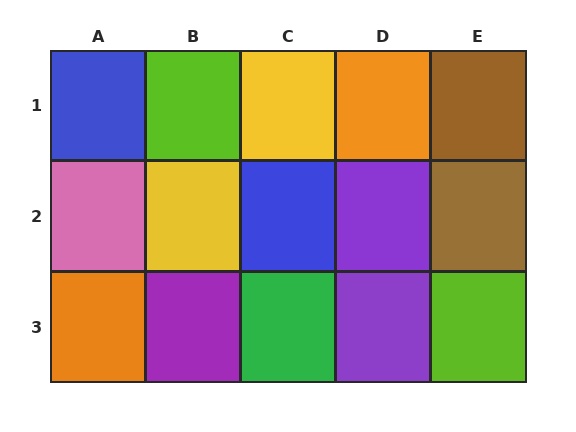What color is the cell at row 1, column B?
Lime.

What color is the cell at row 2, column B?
Yellow.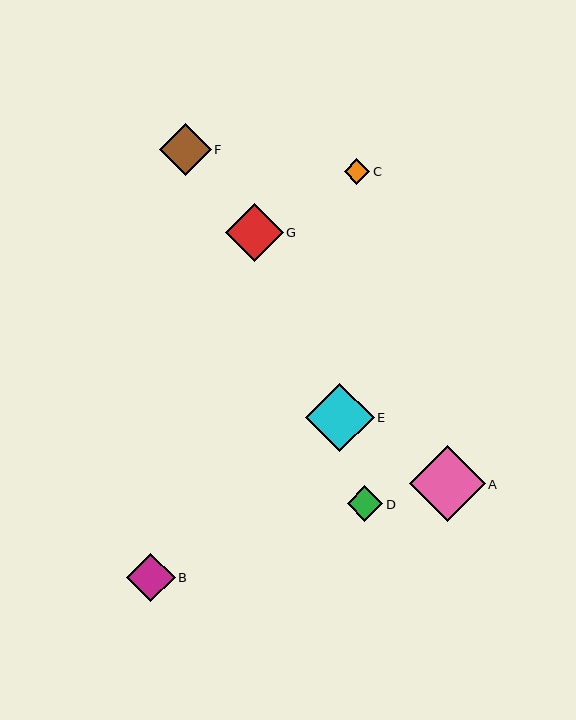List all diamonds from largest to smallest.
From largest to smallest: A, E, G, F, B, D, C.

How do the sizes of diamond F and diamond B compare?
Diamond F and diamond B are approximately the same size.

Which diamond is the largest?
Diamond A is the largest with a size of approximately 76 pixels.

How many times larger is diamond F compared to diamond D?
Diamond F is approximately 1.5 times the size of diamond D.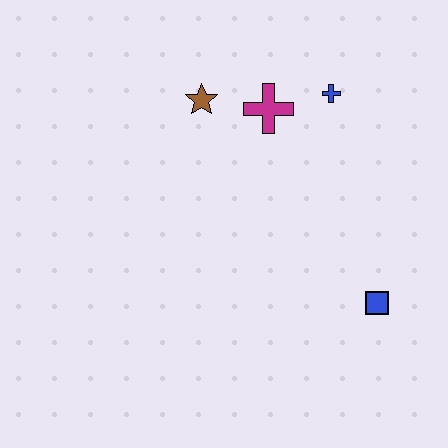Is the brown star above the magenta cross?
Yes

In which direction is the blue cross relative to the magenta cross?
The blue cross is to the right of the magenta cross.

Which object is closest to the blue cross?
The magenta cross is closest to the blue cross.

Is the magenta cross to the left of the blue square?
Yes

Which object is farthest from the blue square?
The brown star is farthest from the blue square.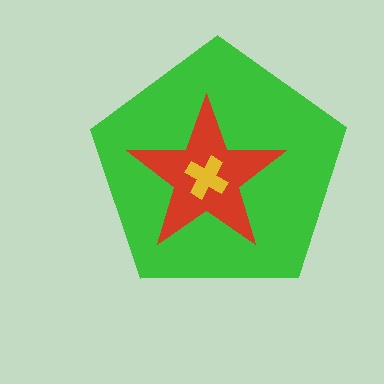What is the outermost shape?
The green pentagon.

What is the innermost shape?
The yellow cross.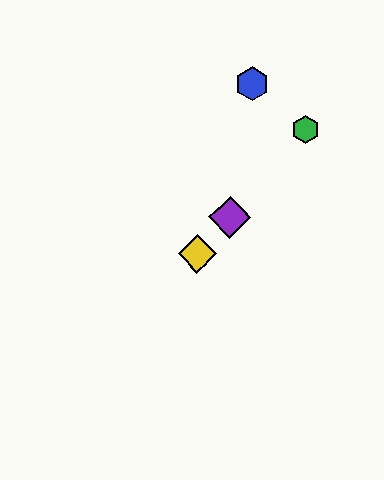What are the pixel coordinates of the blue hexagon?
The blue hexagon is at (252, 84).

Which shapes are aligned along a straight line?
The red diamond, the green hexagon, the yellow diamond, the purple diamond are aligned along a straight line.